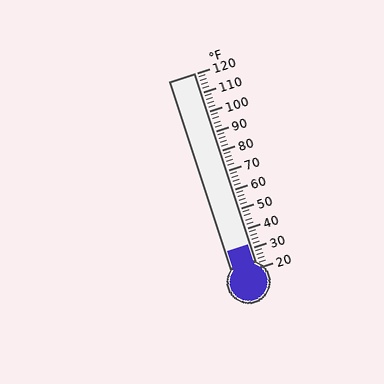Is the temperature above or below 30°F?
The temperature is above 30°F.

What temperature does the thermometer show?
The thermometer shows approximately 32°F.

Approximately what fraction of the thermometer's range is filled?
The thermometer is filled to approximately 10% of its range.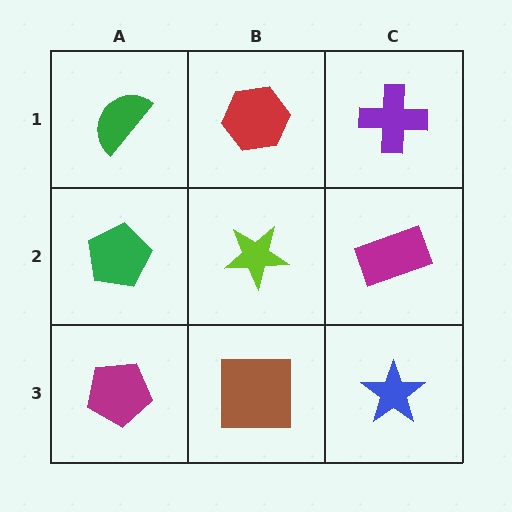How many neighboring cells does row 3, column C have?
2.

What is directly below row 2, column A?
A magenta pentagon.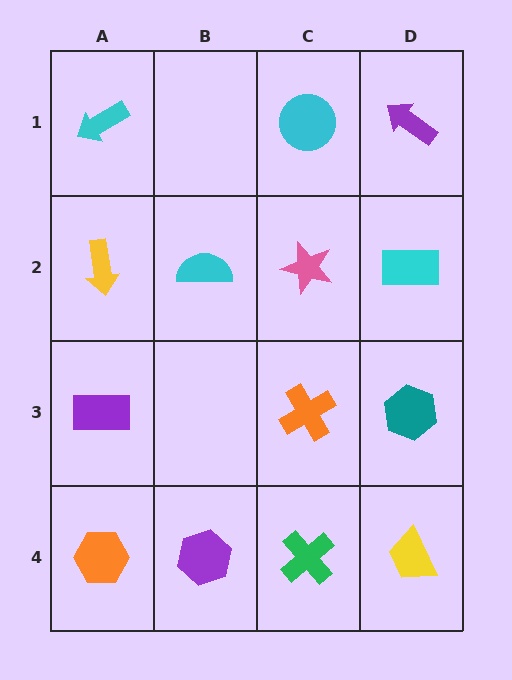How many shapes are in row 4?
4 shapes.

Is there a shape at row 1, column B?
No, that cell is empty.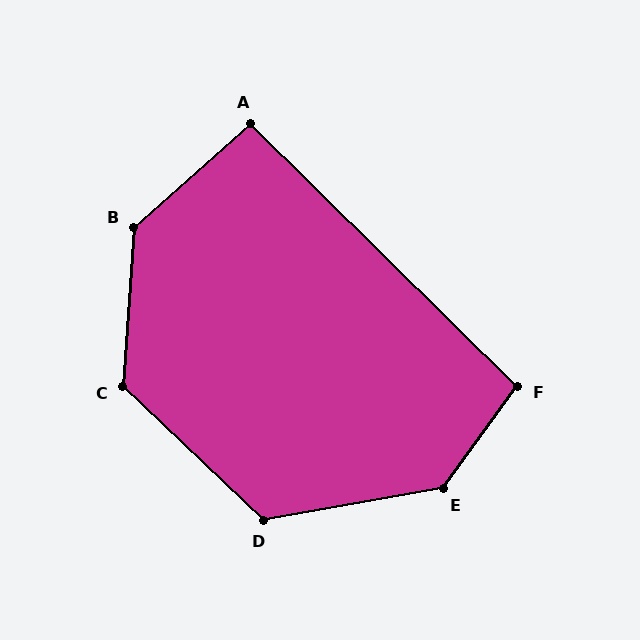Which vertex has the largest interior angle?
E, at approximately 136 degrees.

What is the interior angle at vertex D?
Approximately 126 degrees (obtuse).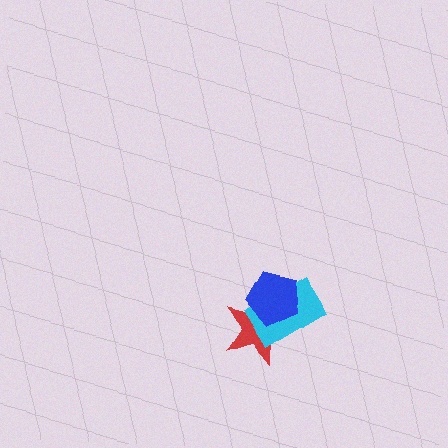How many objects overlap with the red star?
2 objects overlap with the red star.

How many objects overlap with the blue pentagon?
2 objects overlap with the blue pentagon.